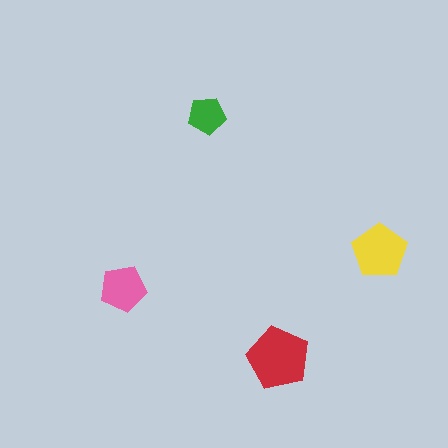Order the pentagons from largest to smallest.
the red one, the yellow one, the pink one, the green one.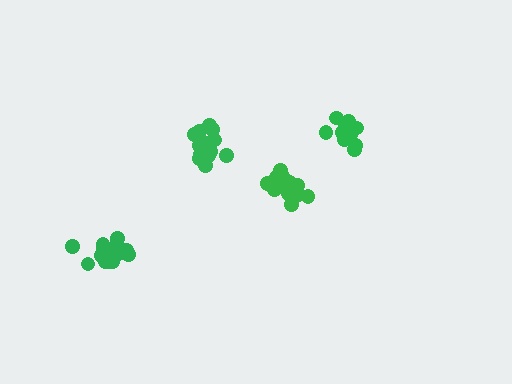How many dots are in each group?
Group 1: 17 dots, Group 2: 17 dots, Group 3: 12 dots, Group 4: 17 dots (63 total).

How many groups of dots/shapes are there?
There are 4 groups.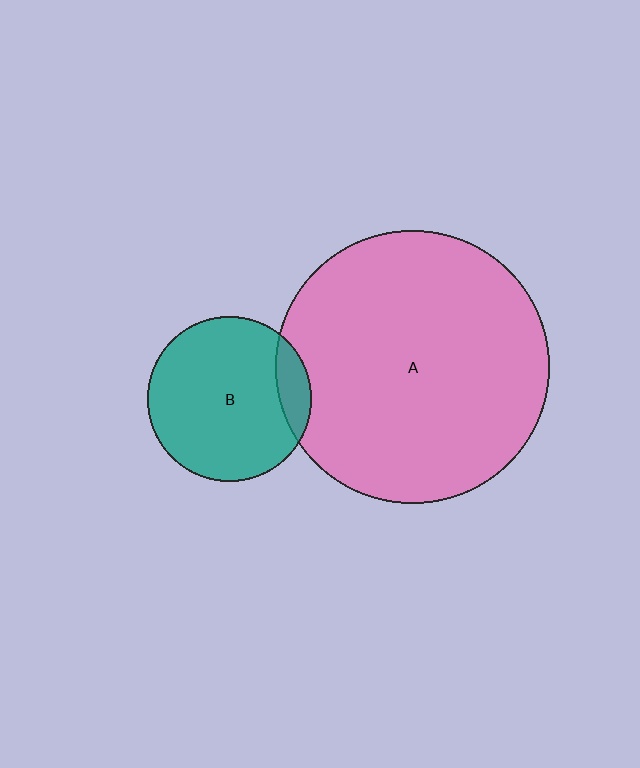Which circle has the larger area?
Circle A (pink).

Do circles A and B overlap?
Yes.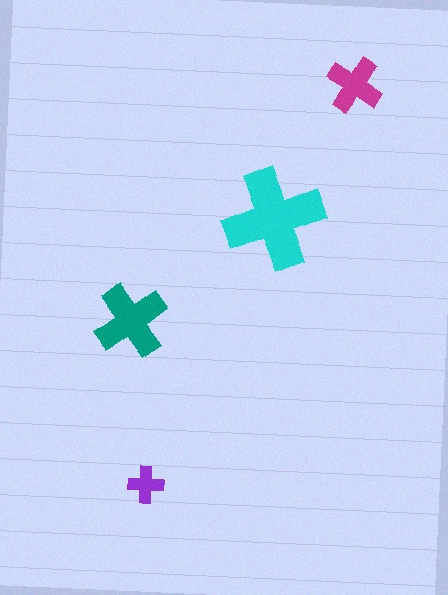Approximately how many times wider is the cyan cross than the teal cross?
About 1.5 times wider.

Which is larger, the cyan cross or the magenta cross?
The cyan one.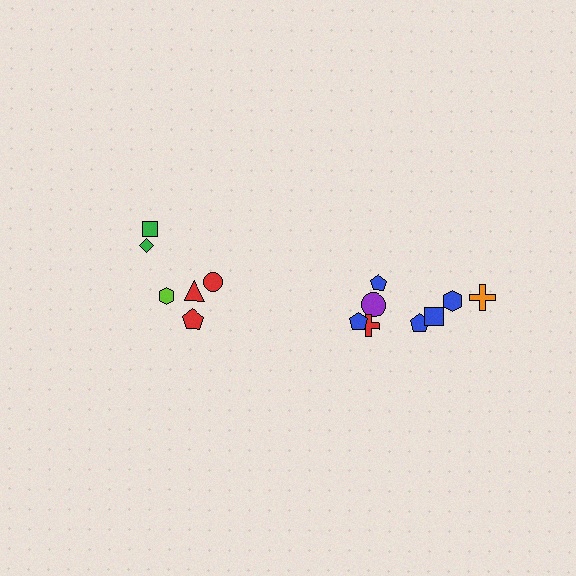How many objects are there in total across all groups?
There are 14 objects.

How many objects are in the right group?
There are 8 objects.